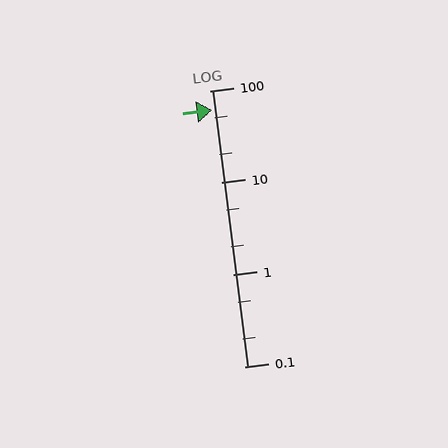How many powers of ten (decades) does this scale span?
The scale spans 3 decades, from 0.1 to 100.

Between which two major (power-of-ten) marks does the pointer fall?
The pointer is between 10 and 100.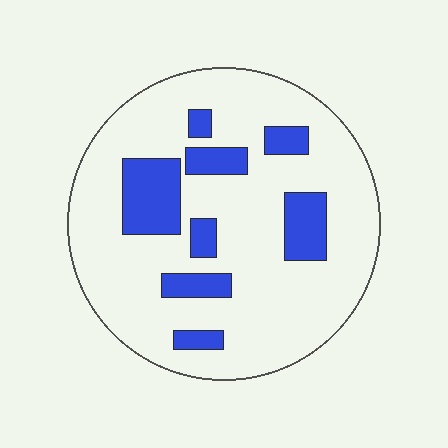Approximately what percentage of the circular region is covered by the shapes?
Approximately 20%.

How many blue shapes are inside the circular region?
8.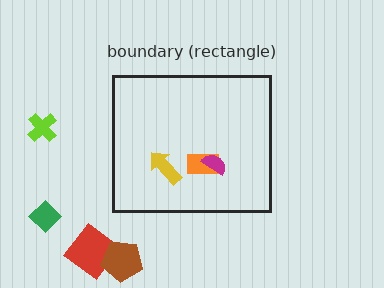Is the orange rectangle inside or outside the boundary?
Inside.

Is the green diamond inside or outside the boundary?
Outside.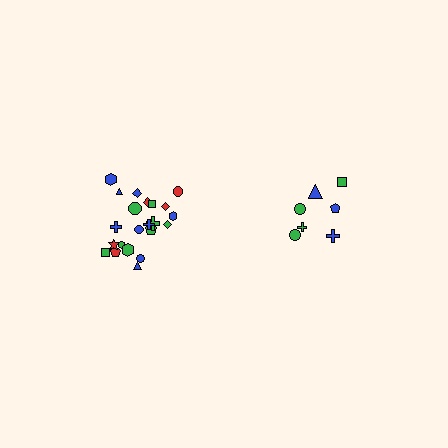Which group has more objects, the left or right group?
The left group.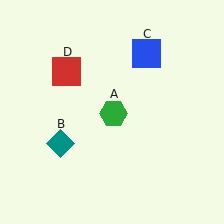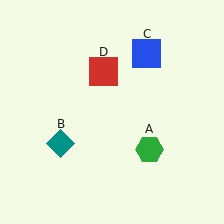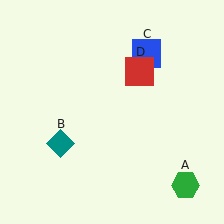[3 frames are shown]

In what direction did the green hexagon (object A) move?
The green hexagon (object A) moved down and to the right.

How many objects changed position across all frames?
2 objects changed position: green hexagon (object A), red square (object D).